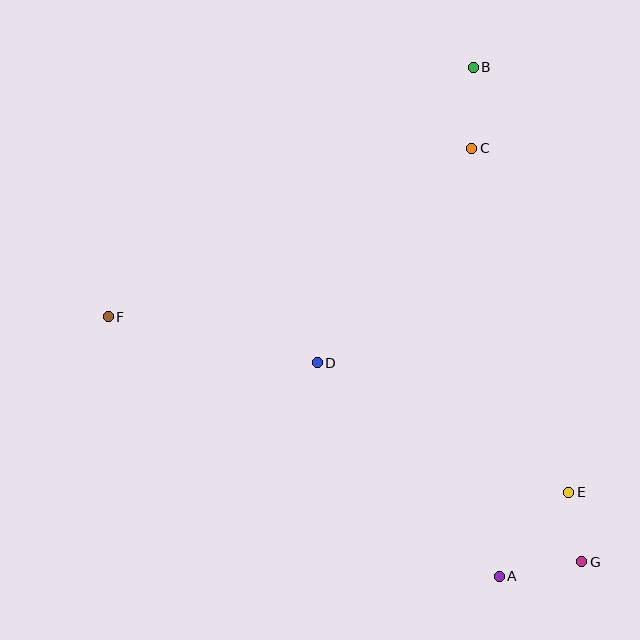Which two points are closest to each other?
Points E and G are closest to each other.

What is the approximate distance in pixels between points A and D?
The distance between A and D is approximately 280 pixels.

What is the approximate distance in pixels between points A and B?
The distance between A and B is approximately 510 pixels.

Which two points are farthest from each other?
Points F and G are farthest from each other.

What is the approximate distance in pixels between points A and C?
The distance between A and C is approximately 429 pixels.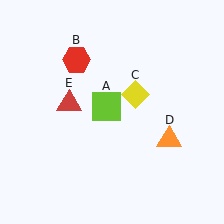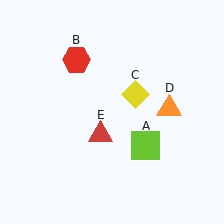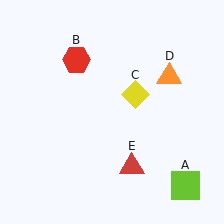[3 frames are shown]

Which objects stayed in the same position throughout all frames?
Red hexagon (object B) and yellow diamond (object C) remained stationary.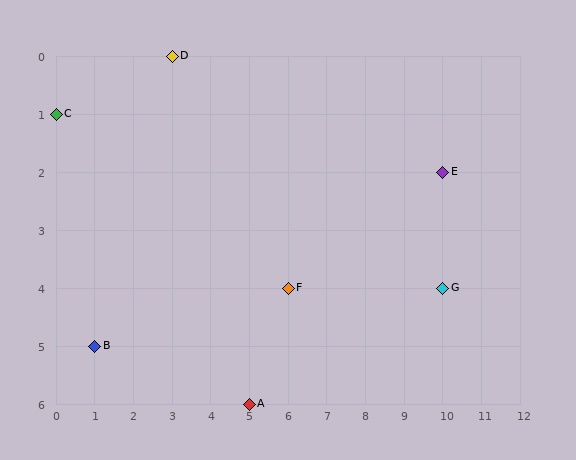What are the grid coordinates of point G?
Point G is at grid coordinates (10, 4).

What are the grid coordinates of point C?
Point C is at grid coordinates (0, 1).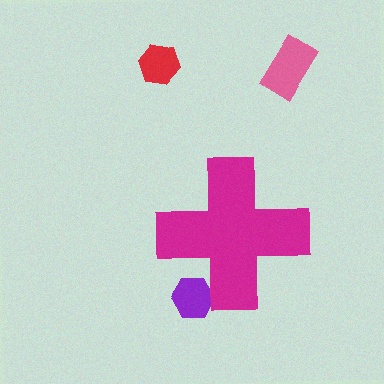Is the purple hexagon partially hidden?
Yes, the purple hexagon is partially hidden behind the magenta cross.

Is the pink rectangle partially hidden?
No, the pink rectangle is fully visible.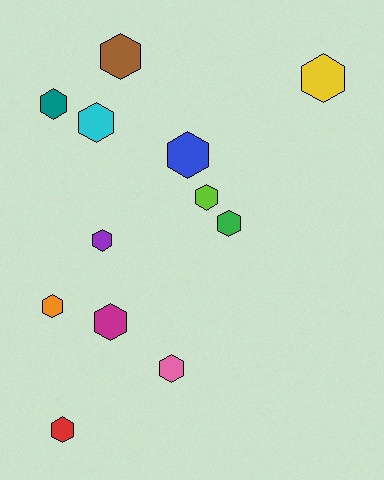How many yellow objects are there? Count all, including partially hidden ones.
There is 1 yellow object.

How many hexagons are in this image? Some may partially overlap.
There are 12 hexagons.